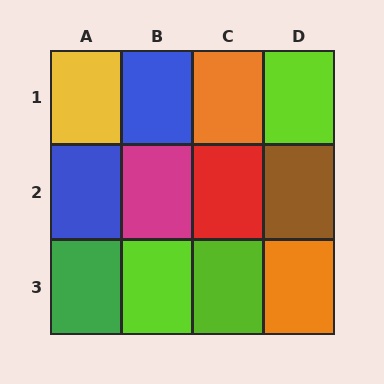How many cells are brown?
1 cell is brown.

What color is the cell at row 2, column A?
Blue.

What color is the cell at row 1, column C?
Orange.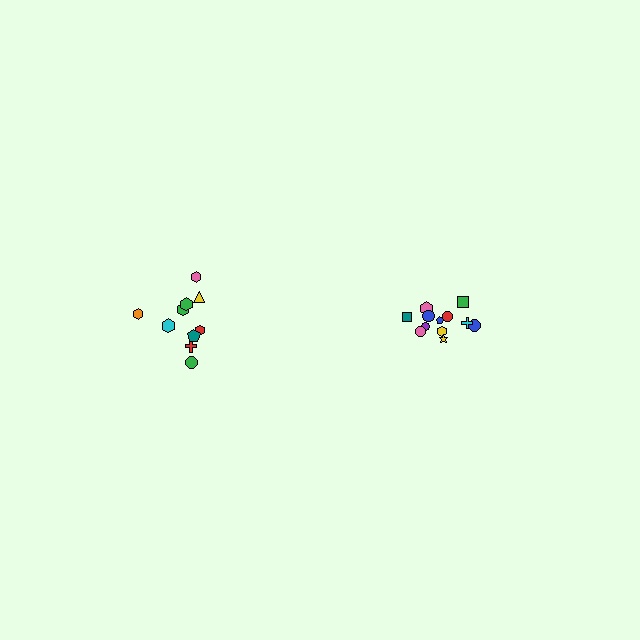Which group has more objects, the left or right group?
The right group.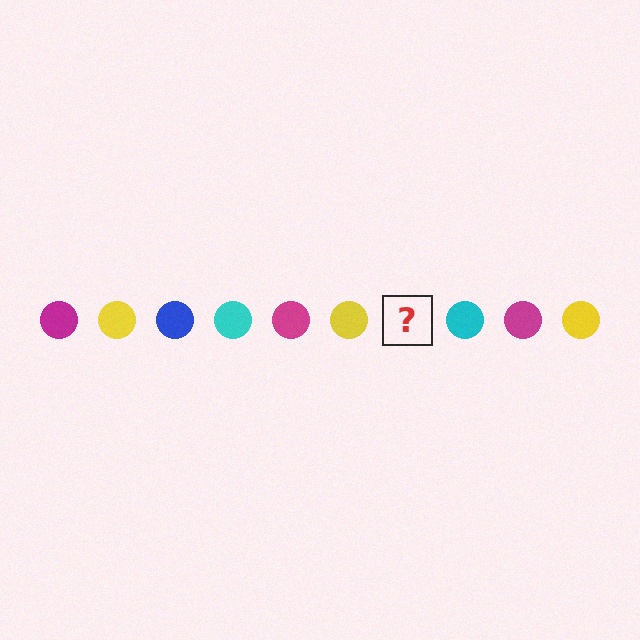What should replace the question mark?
The question mark should be replaced with a blue circle.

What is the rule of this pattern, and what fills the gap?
The rule is that the pattern cycles through magenta, yellow, blue, cyan circles. The gap should be filled with a blue circle.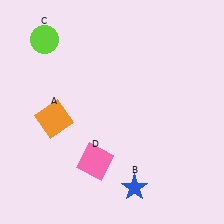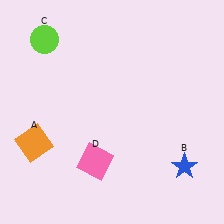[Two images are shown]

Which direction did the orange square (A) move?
The orange square (A) moved down.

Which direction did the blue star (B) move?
The blue star (B) moved right.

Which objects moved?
The objects that moved are: the orange square (A), the blue star (B).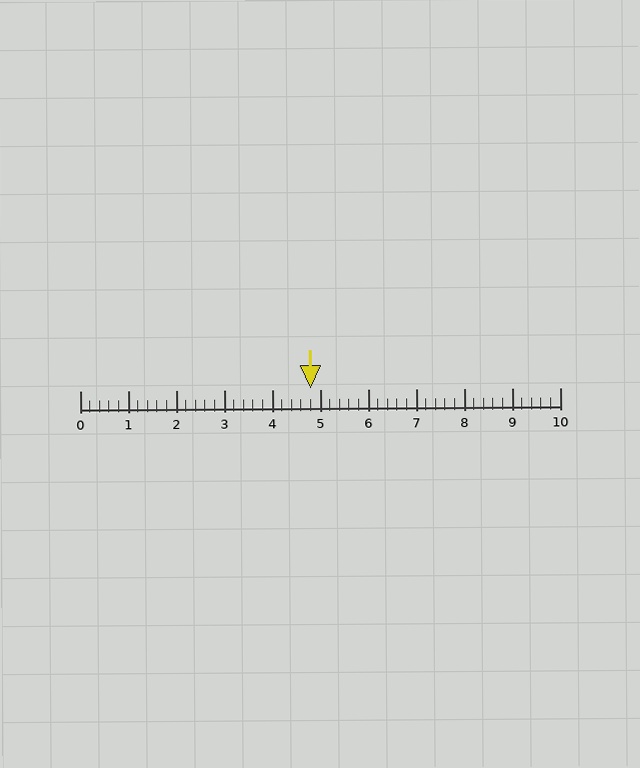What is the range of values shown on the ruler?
The ruler shows values from 0 to 10.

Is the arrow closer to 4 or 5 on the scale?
The arrow is closer to 5.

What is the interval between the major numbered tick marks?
The major tick marks are spaced 1 units apart.